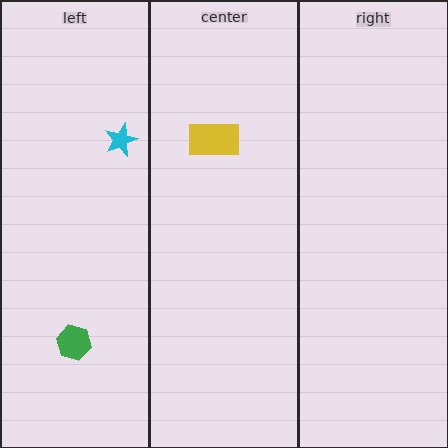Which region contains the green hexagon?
The left region.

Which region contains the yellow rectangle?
The center region.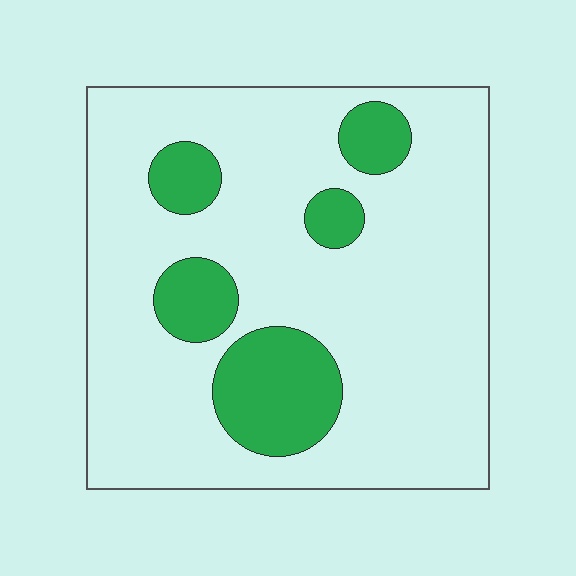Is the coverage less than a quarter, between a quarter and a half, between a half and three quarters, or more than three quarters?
Less than a quarter.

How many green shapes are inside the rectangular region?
5.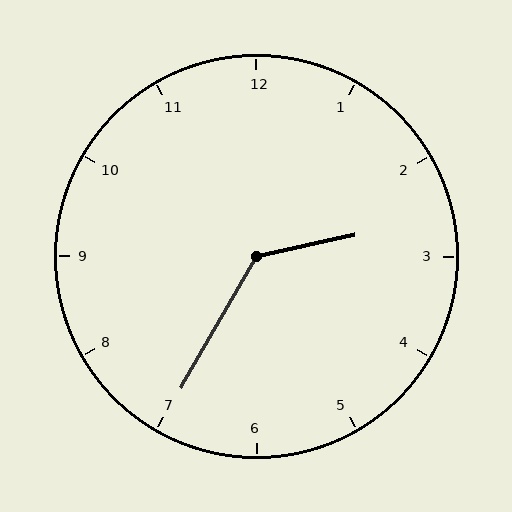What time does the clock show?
2:35.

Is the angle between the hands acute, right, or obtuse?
It is obtuse.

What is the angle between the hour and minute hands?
Approximately 132 degrees.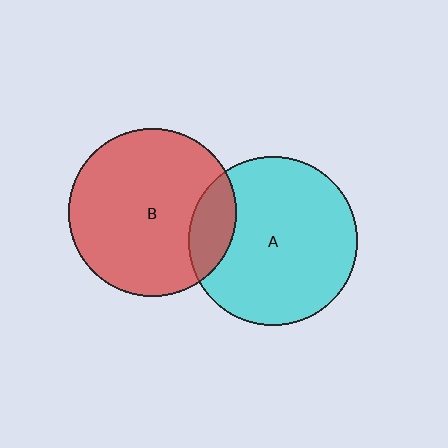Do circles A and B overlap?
Yes.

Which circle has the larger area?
Circle A (cyan).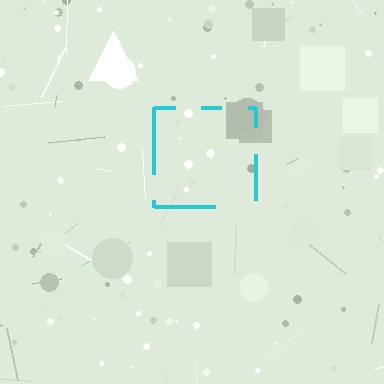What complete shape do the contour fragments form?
The contour fragments form a square.